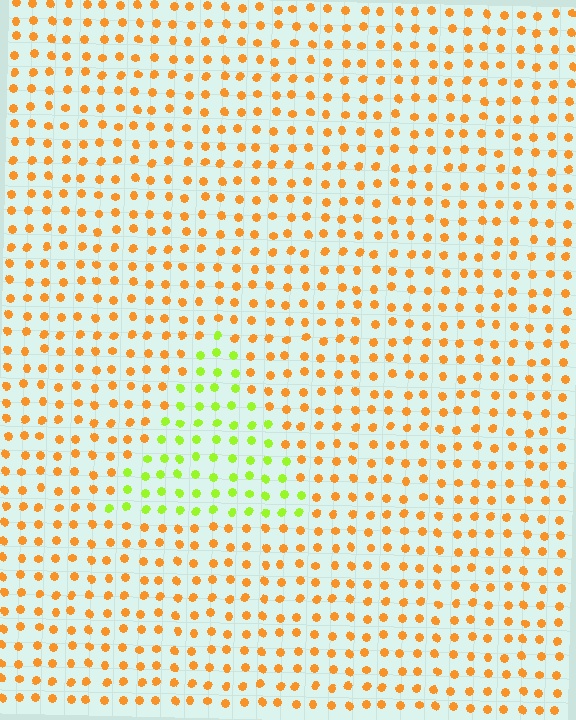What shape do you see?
I see a triangle.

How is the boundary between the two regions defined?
The boundary is defined purely by a slight shift in hue (about 57 degrees). Spacing, size, and orientation are identical on both sides.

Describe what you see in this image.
The image is filled with small orange elements in a uniform arrangement. A triangle-shaped region is visible where the elements are tinted to a slightly different hue, forming a subtle color boundary.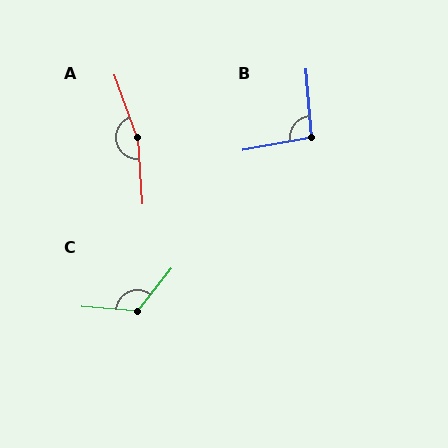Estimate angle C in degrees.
Approximately 124 degrees.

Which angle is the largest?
A, at approximately 165 degrees.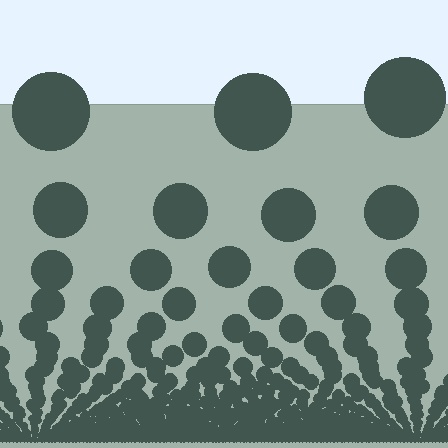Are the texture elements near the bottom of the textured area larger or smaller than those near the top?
Smaller. The gradient is inverted — elements near the bottom are smaller and denser.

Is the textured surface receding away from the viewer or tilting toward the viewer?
The surface appears to tilt toward the viewer. Texture elements get larger and sparser toward the top.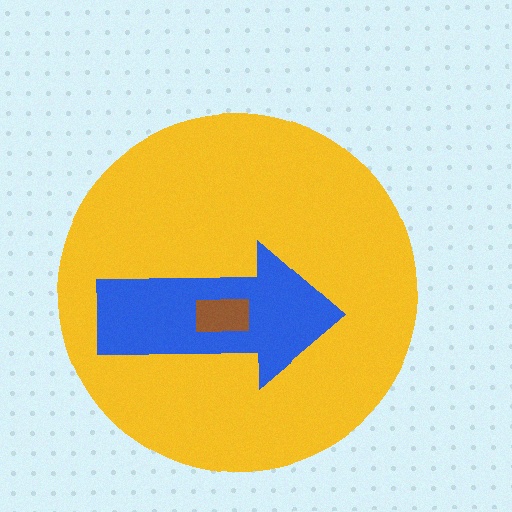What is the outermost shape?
The yellow circle.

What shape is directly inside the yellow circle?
The blue arrow.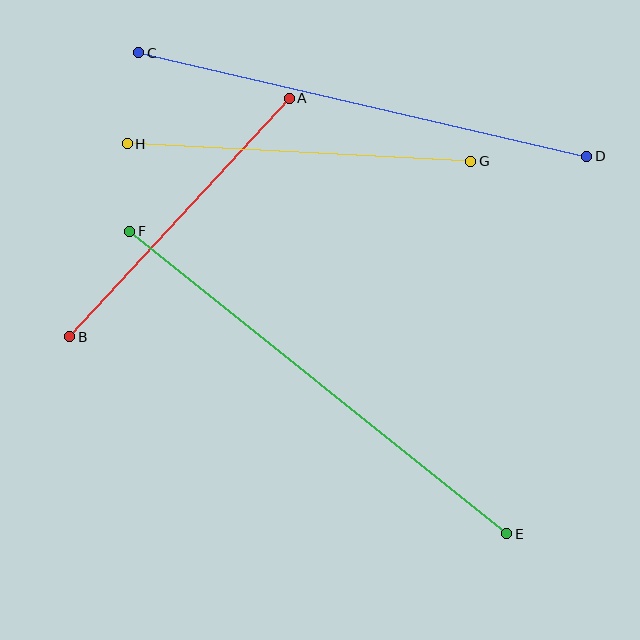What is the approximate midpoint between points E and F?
The midpoint is at approximately (318, 382) pixels.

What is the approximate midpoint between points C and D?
The midpoint is at approximately (363, 104) pixels.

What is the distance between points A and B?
The distance is approximately 324 pixels.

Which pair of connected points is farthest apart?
Points E and F are farthest apart.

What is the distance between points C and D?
The distance is approximately 460 pixels.